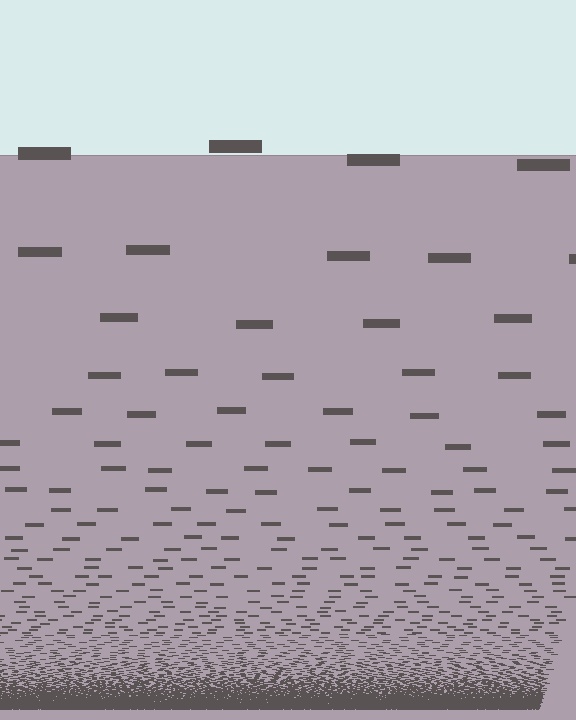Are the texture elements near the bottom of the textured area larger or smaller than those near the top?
Smaller. The gradient is inverted — elements near the bottom are smaller and denser.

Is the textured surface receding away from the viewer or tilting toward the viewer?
The surface appears to tilt toward the viewer. Texture elements get larger and sparser toward the top.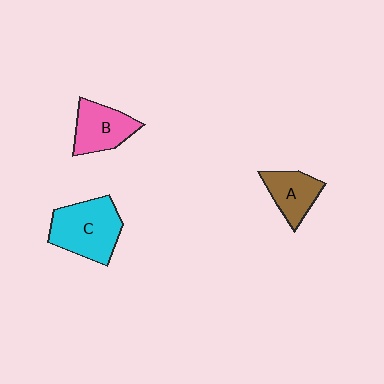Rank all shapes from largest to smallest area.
From largest to smallest: C (cyan), B (pink), A (brown).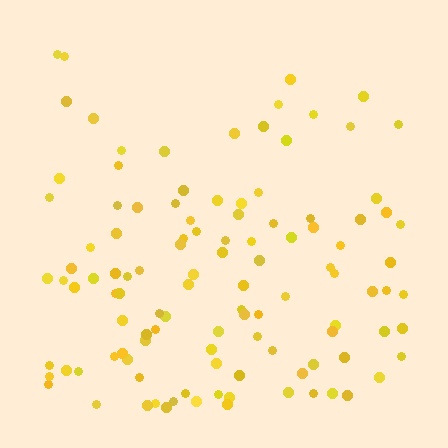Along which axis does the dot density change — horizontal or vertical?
Vertical.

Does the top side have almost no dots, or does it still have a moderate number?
Still a moderate number, just noticeably fewer than the bottom.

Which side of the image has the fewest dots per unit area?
The top.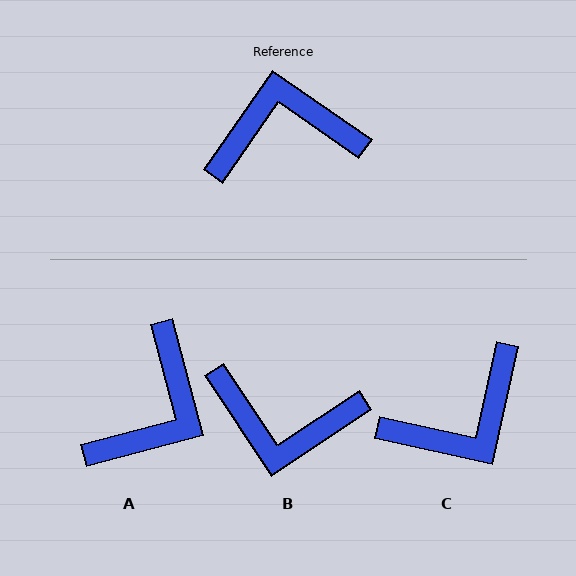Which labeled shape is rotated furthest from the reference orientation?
B, about 158 degrees away.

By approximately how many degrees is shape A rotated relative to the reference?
Approximately 130 degrees clockwise.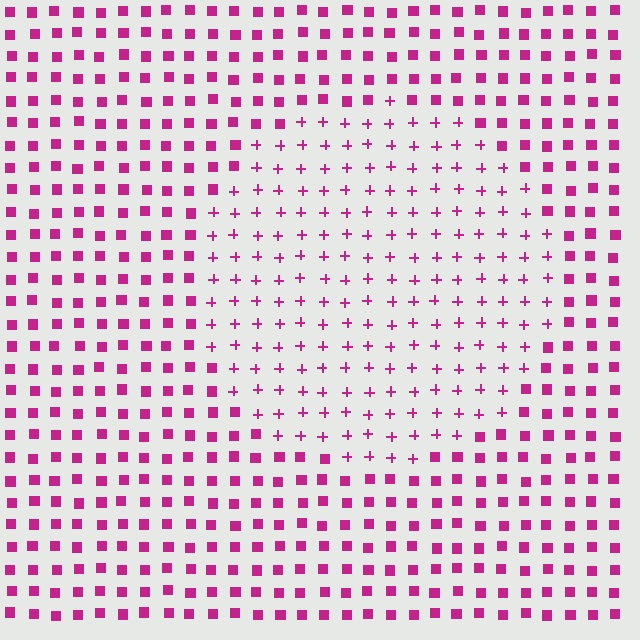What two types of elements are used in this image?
The image uses plus signs inside the circle region and squares outside it.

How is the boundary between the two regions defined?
The boundary is defined by a change in element shape: plus signs inside vs. squares outside. All elements share the same color and spacing.